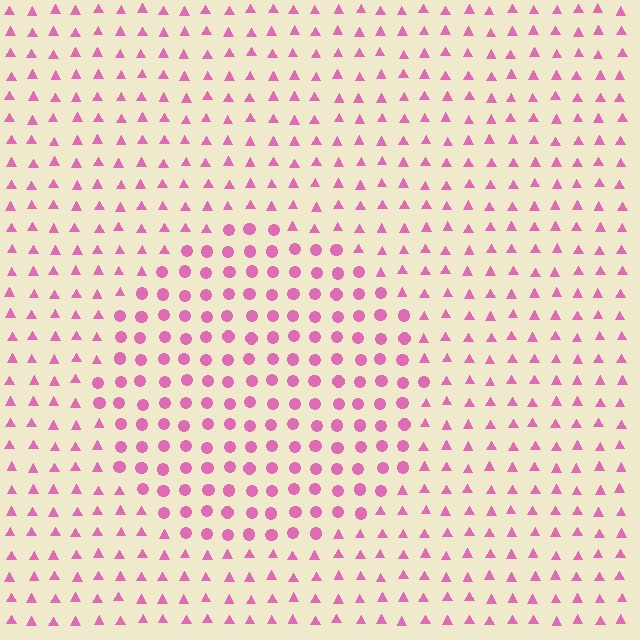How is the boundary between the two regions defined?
The boundary is defined by a change in element shape: circles inside vs. triangles outside. All elements share the same color and spacing.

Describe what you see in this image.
The image is filled with small pink elements arranged in a uniform grid. A circle-shaped region contains circles, while the surrounding area contains triangles. The boundary is defined purely by the change in element shape.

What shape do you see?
I see a circle.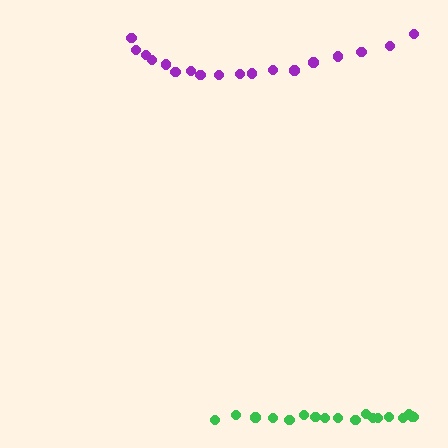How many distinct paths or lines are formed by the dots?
There are 2 distinct paths.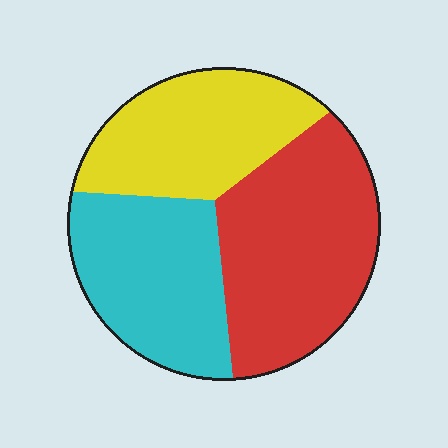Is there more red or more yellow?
Red.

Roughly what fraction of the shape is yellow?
Yellow covers about 30% of the shape.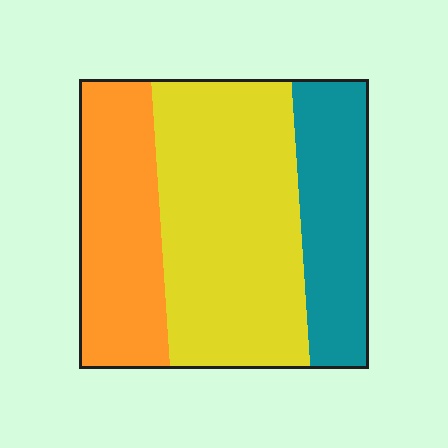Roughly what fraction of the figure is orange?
Orange covers roughly 30% of the figure.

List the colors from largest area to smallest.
From largest to smallest: yellow, orange, teal.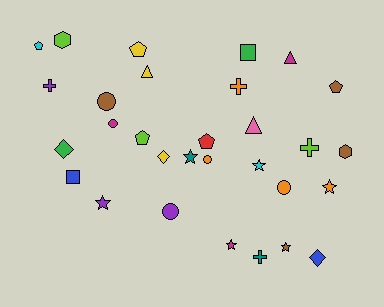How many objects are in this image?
There are 30 objects.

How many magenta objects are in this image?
There are 3 magenta objects.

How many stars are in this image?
There are 6 stars.